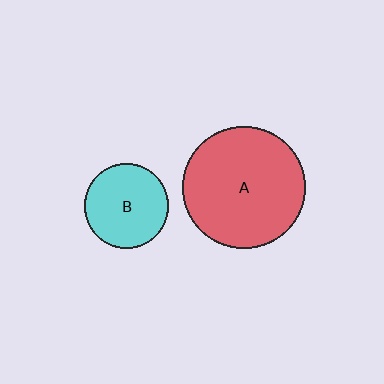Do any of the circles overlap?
No, none of the circles overlap.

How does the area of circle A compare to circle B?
Approximately 2.1 times.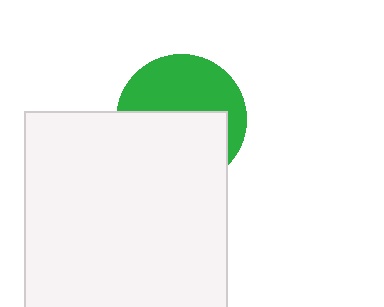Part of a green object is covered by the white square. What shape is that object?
It is a circle.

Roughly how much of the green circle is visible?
About half of it is visible (roughly 48%).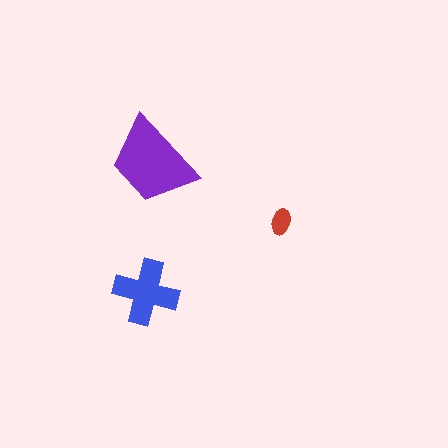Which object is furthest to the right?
The red ellipse is rightmost.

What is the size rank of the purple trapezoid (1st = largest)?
1st.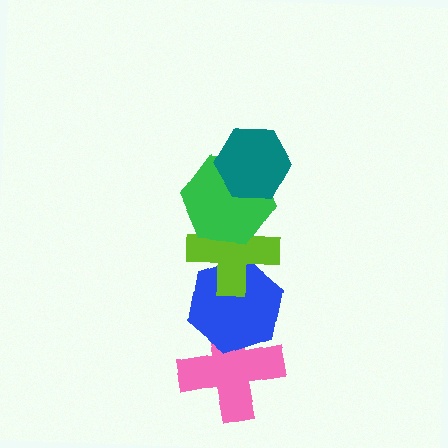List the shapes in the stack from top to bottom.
From top to bottom: the teal hexagon, the green hexagon, the lime cross, the blue hexagon, the pink cross.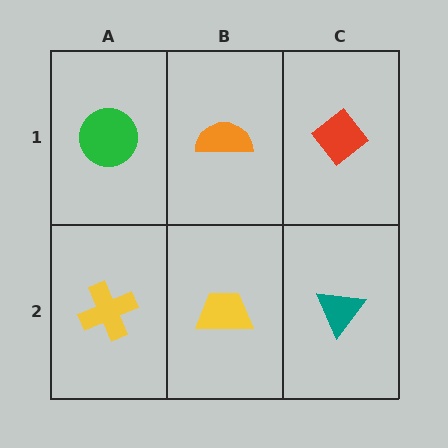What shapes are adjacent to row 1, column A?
A yellow cross (row 2, column A), an orange semicircle (row 1, column B).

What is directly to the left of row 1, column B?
A green circle.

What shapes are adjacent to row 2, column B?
An orange semicircle (row 1, column B), a yellow cross (row 2, column A), a teal triangle (row 2, column C).